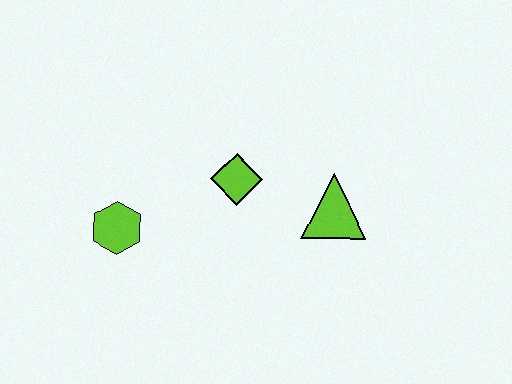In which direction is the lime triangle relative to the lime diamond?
The lime triangle is to the right of the lime diamond.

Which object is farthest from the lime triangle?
The lime hexagon is farthest from the lime triangle.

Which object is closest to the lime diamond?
The lime triangle is closest to the lime diamond.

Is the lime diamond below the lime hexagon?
No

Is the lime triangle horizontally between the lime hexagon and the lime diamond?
No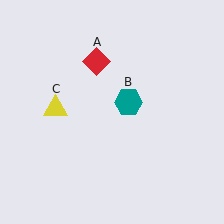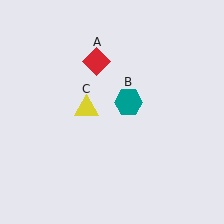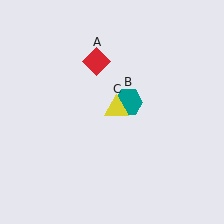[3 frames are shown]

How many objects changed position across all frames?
1 object changed position: yellow triangle (object C).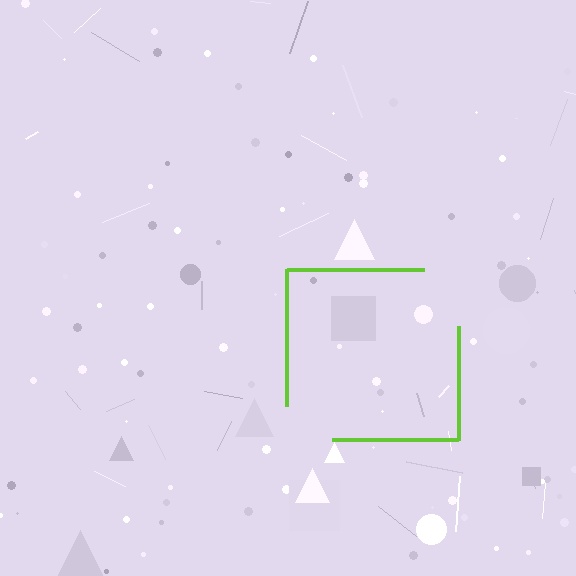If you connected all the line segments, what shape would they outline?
They would outline a square.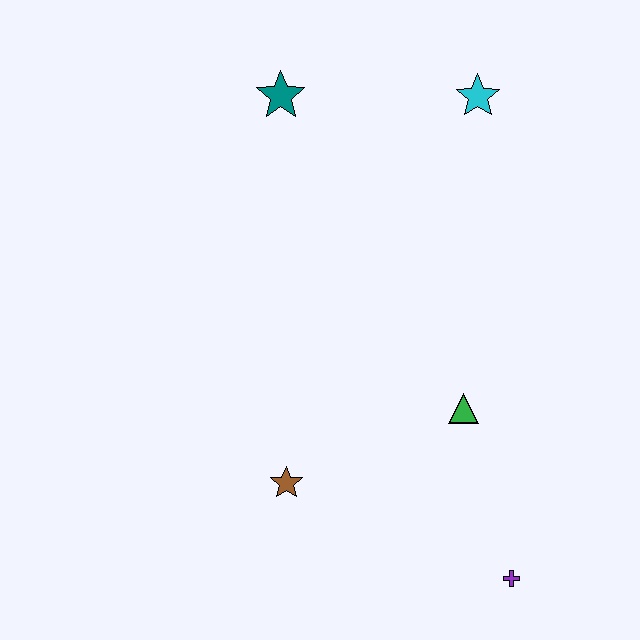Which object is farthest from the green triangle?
The teal star is farthest from the green triangle.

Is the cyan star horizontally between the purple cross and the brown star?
Yes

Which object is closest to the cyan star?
The teal star is closest to the cyan star.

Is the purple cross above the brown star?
No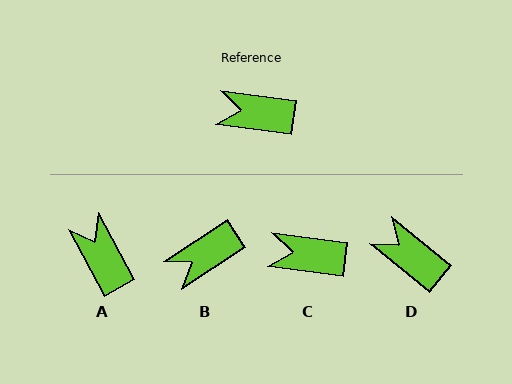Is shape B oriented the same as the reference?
No, it is off by about 41 degrees.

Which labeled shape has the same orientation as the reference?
C.